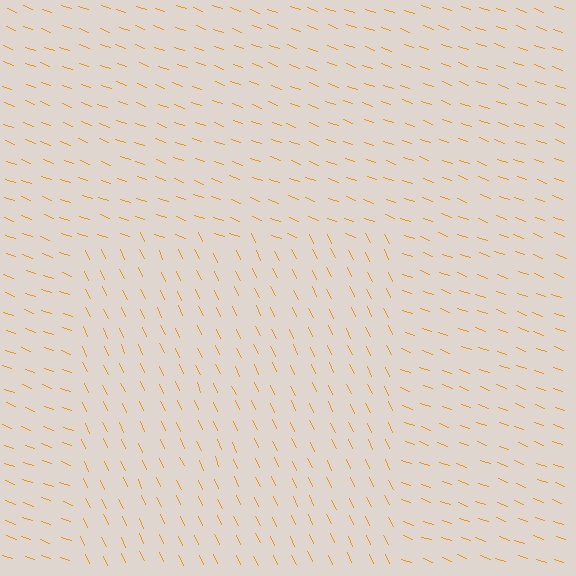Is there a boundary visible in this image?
Yes, there is a texture boundary formed by a change in line orientation.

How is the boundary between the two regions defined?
The boundary is defined purely by a change in line orientation (approximately 45 degrees difference). All lines are the same color and thickness.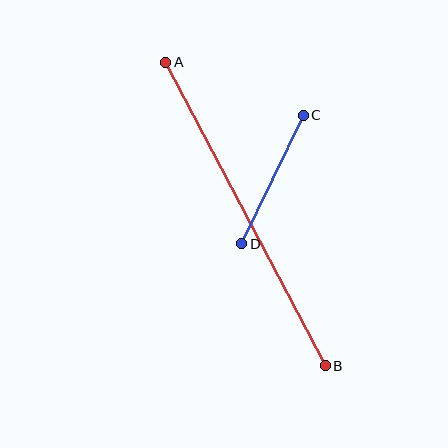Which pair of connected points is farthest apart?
Points A and B are farthest apart.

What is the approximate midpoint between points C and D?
The midpoint is at approximately (272, 180) pixels.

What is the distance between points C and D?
The distance is approximately 142 pixels.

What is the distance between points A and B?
The distance is approximately 343 pixels.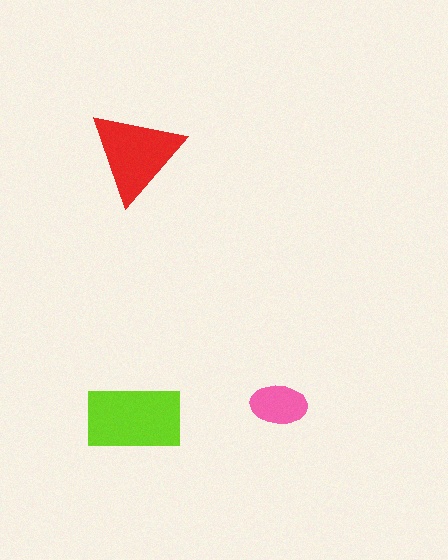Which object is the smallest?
The pink ellipse.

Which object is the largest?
The lime rectangle.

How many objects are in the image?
There are 3 objects in the image.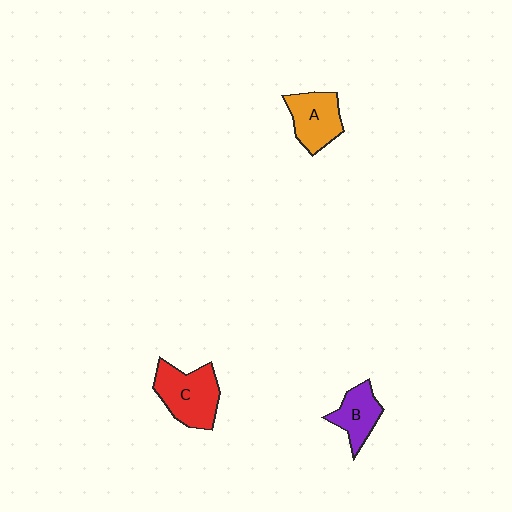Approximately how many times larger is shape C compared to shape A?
Approximately 1.3 times.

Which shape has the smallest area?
Shape B (purple).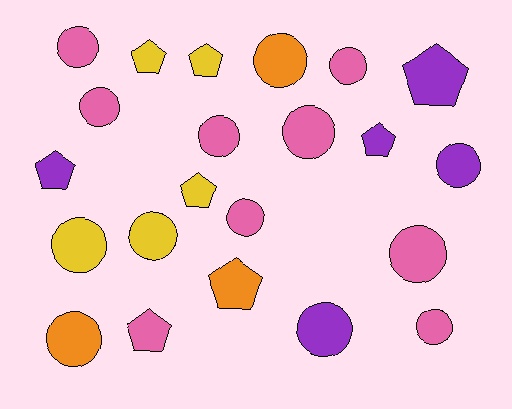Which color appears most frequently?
Pink, with 9 objects.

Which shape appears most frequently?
Circle, with 14 objects.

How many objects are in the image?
There are 22 objects.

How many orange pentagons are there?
There is 1 orange pentagon.